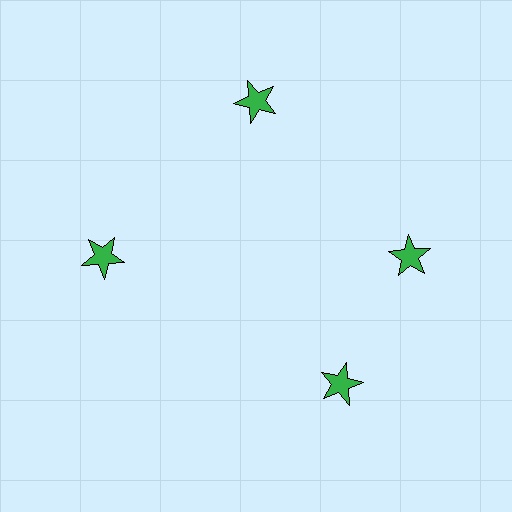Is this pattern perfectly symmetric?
No. The 4 green stars are arranged in a ring, but one element near the 6 o'clock position is rotated out of alignment along the ring, breaking the 4-fold rotational symmetry.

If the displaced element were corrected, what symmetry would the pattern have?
It would have 4-fold rotational symmetry — the pattern would map onto itself every 90 degrees.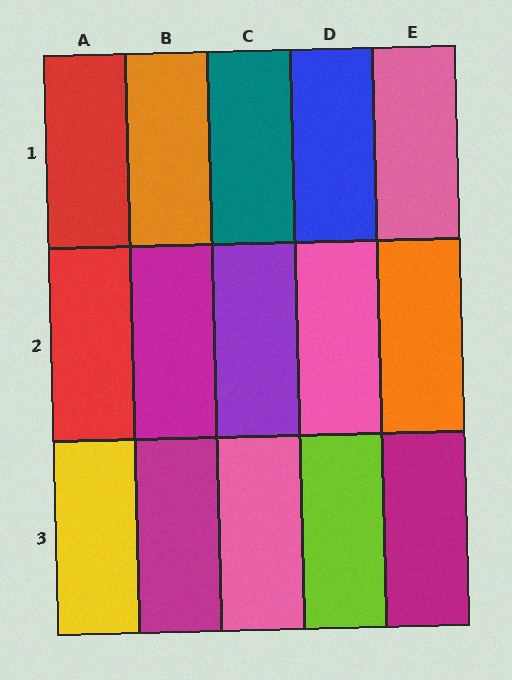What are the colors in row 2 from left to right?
Red, magenta, purple, pink, orange.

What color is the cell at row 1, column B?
Orange.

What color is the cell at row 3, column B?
Magenta.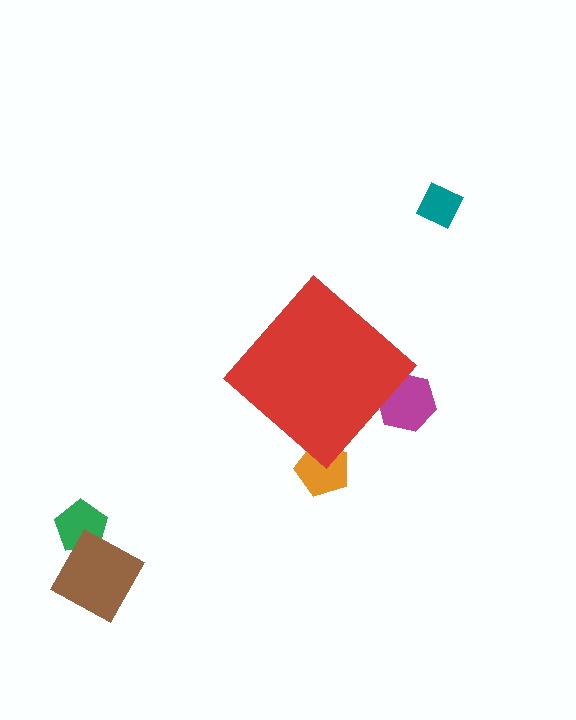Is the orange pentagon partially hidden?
Yes, the orange pentagon is partially hidden behind the red diamond.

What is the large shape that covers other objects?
A red diamond.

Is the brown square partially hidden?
No, the brown square is fully visible.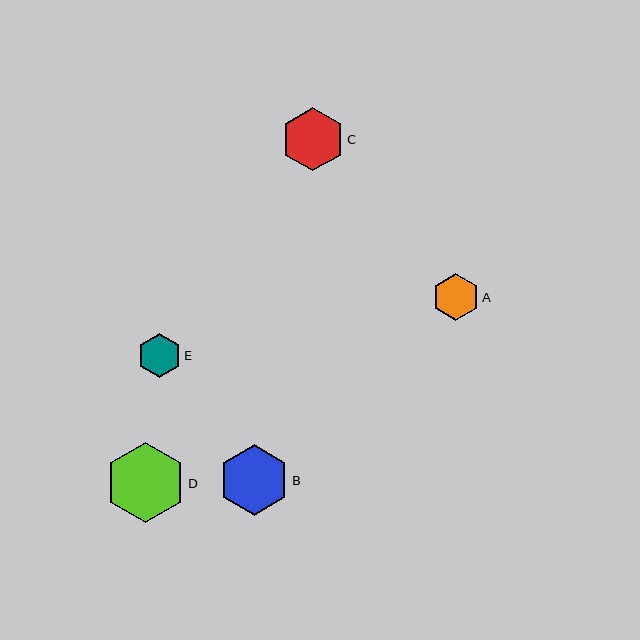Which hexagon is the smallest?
Hexagon E is the smallest with a size of approximately 44 pixels.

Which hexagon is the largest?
Hexagon D is the largest with a size of approximately 81 pixels.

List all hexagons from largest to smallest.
From largest to smallest: D, B, C, A, E.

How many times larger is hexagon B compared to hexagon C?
Hexagon B is approximately 1.1 times the size of hexagon C.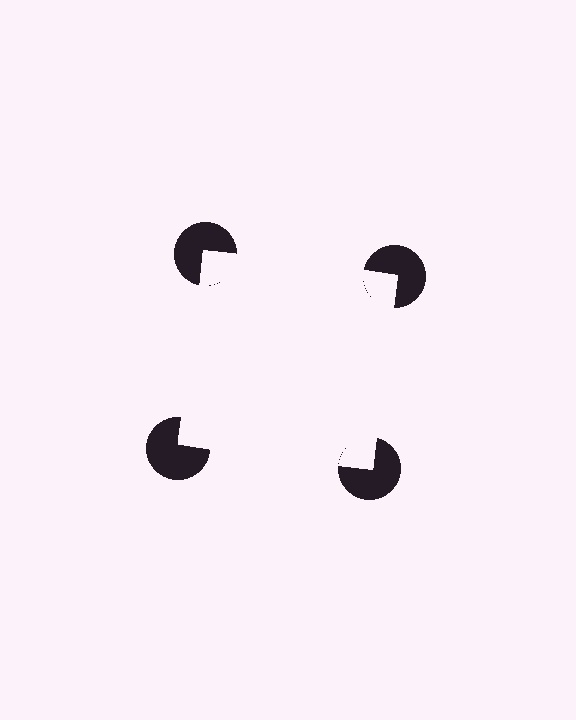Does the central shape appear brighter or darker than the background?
It typically appears slightly brighter than the background, even though no actual brightness change is drawn.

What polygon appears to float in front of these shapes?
An illusory square — its edges are inferred from the aligned wedge cuts in the pac-man discs, not physically drawn.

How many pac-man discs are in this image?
There are 4 — one at each vertex of the illusory square.